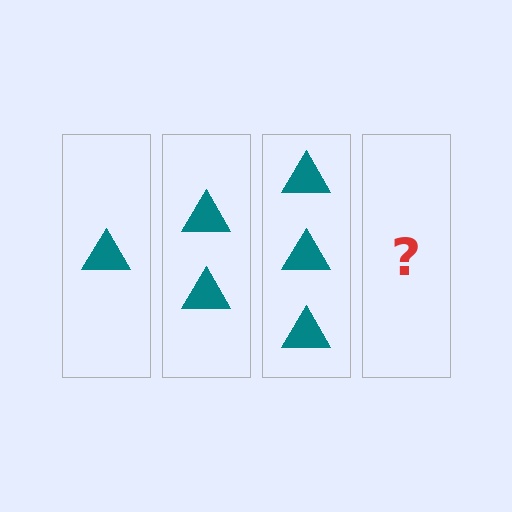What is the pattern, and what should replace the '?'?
The pattern is that each step adds one more triangle. The '?' should be 4 triangles.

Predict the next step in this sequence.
The next step is 4 triangles.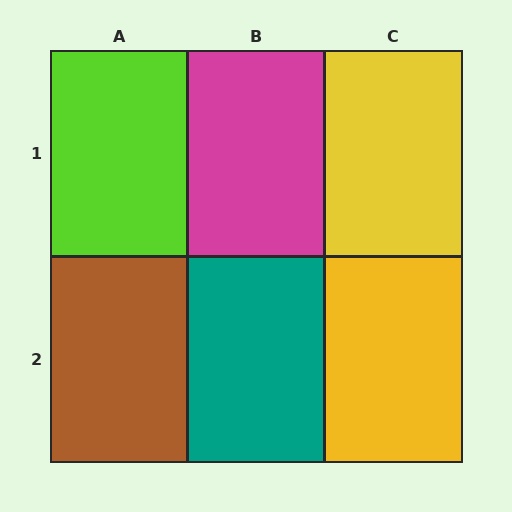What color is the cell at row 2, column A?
Brown.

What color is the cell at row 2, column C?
Yellow.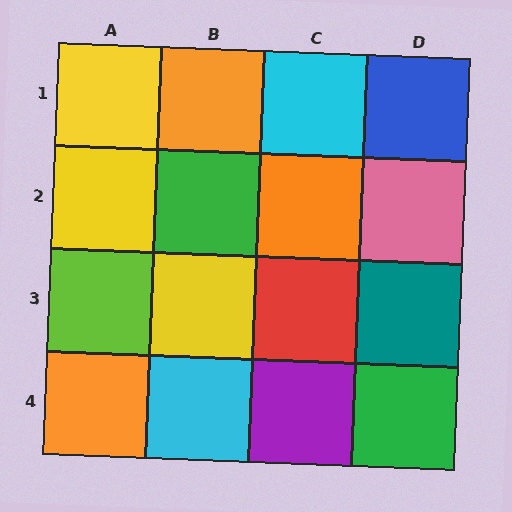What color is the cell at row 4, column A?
Orange.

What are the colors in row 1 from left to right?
Yellow, orange, cyan, blue.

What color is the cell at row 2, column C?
Orange.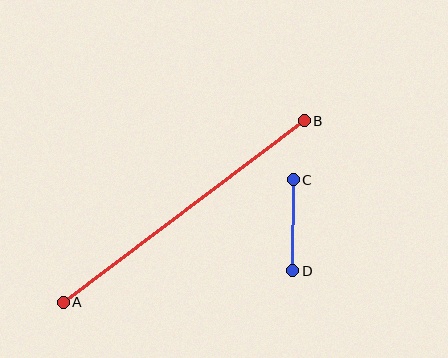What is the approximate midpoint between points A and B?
The midpoint is at approximately (184, 212) pixels.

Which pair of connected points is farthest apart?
Points A and B are farthest apart.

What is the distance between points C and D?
The distance is approximately 91 pixels.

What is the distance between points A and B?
The distance is approximately 302 pixels.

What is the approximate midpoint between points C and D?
The midpoint is at approximately (293, 225) pixels.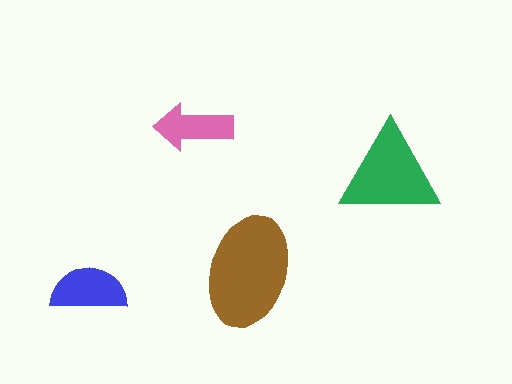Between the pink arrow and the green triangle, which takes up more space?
The green triangle.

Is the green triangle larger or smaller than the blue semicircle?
Larger.